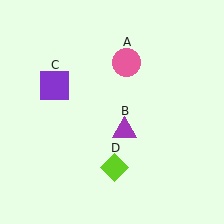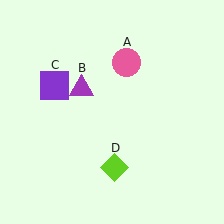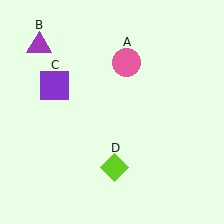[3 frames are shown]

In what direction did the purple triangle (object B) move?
The purple triangle (object B) moved up and to the left.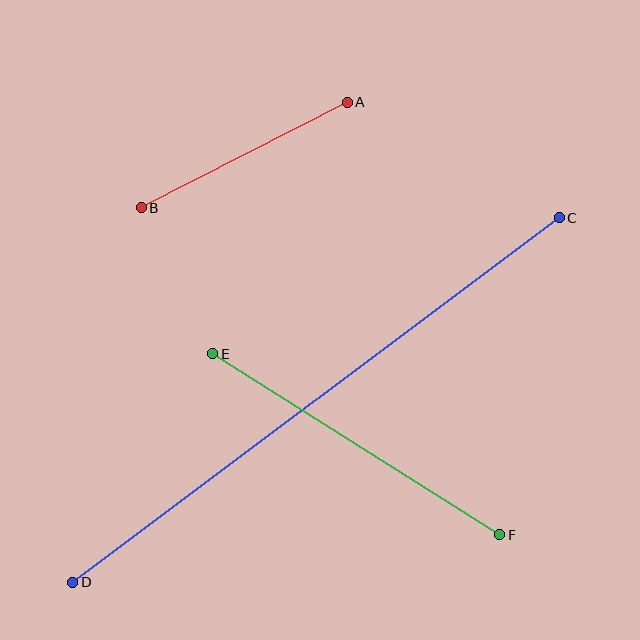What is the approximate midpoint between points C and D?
The midpoint is at approximately (316, 400) pixels.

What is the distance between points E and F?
The distance is approximately 339 pixels.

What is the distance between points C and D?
The distance is approximately 608 pixels.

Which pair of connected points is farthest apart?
Points C and D are farthest apart.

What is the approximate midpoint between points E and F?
The midpoint is at approximately (356, 444) pixels.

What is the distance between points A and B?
The distance is approximately 231 pixels.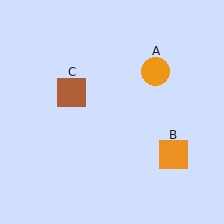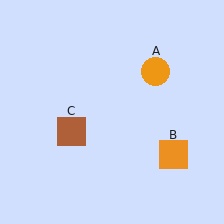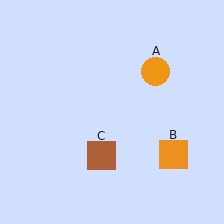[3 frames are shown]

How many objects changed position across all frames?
1 object changed position: brown square (object C).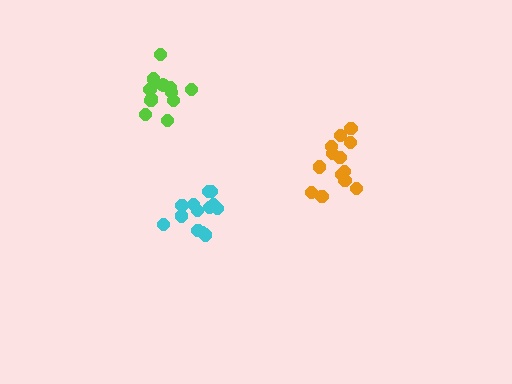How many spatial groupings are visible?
There are 3 spatial groupings.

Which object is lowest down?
The cyan cluster is bottommost.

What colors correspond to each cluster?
The clusters are colored: orange, cyan, lime.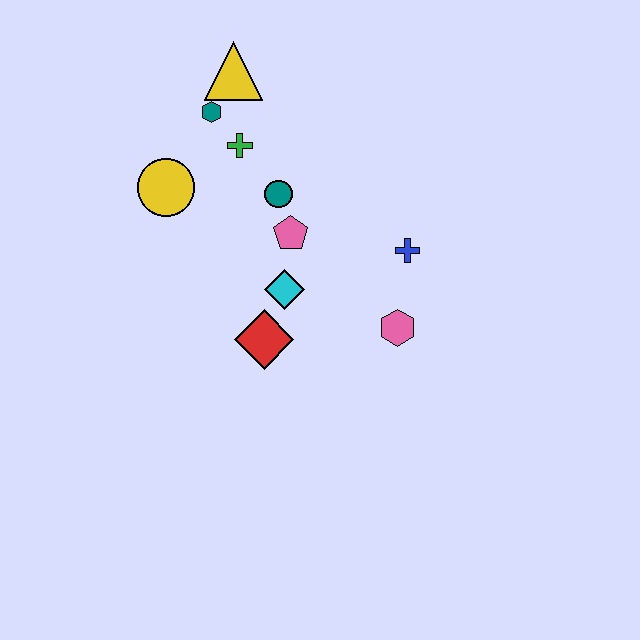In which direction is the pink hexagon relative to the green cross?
The pink hexagon is below the green cross.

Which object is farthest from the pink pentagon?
The yellow triangle is farthest from the pink pentagon.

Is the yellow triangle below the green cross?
No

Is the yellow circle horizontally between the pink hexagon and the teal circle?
No